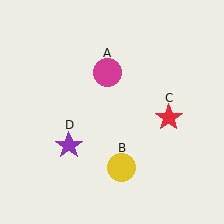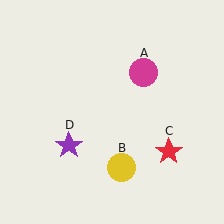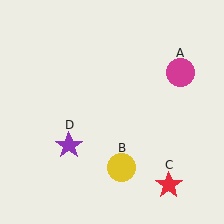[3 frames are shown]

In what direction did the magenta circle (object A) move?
The magenta circle (object A) moved right.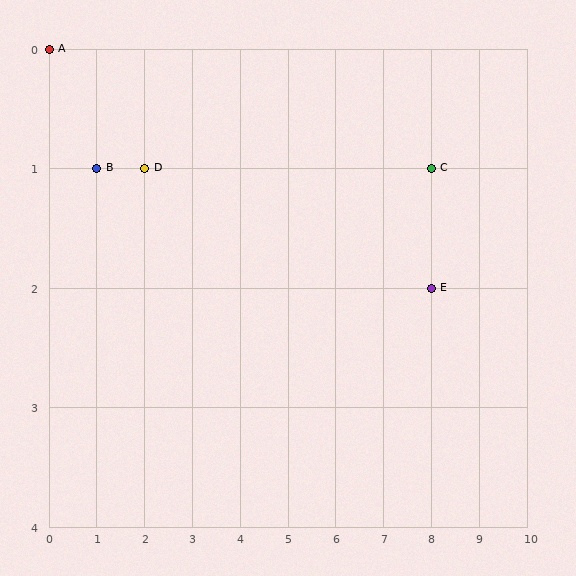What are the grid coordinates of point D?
Point D is at grid coordinates (2, 1).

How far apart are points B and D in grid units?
Points B and D are 1 column apart.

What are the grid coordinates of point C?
Point C is at grid coordinates (8, 1).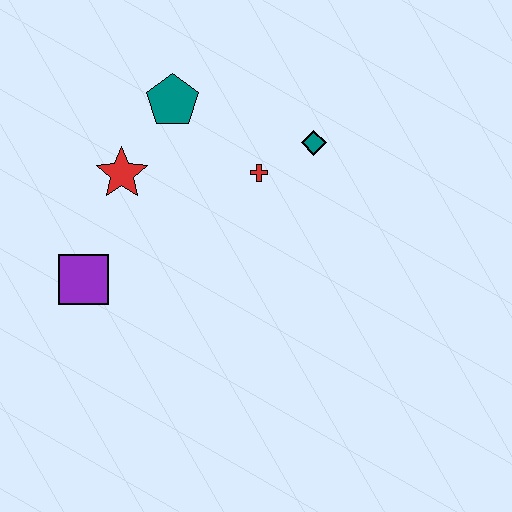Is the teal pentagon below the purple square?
No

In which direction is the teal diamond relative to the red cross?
The teal diamond is to the right of the red cross.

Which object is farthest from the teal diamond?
The purple square is farthest from the teal diamond.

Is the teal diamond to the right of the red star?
Yes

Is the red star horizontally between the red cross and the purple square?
Yes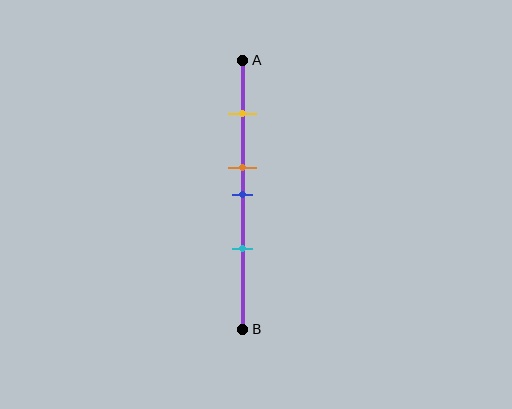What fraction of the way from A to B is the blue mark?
The blue mark is approximately 50% (0.5) of the way from A to B.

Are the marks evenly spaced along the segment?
No, the marks are not evenly spaced.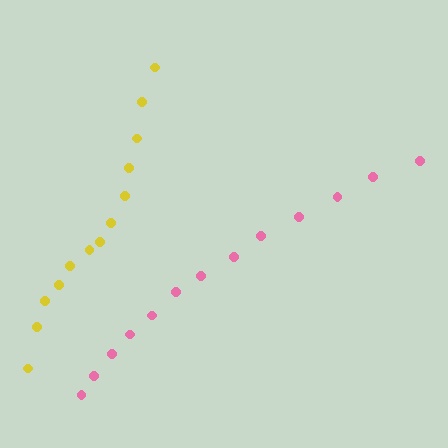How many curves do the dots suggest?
There are 2 distinct paths.